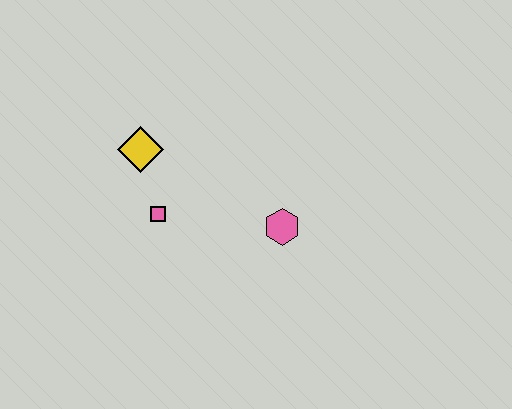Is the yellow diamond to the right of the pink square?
No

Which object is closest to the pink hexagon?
The pink square is closest to the pink hexagon.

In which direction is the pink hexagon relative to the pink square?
The pink hexagon is to the right of the pink square.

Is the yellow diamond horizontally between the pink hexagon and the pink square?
No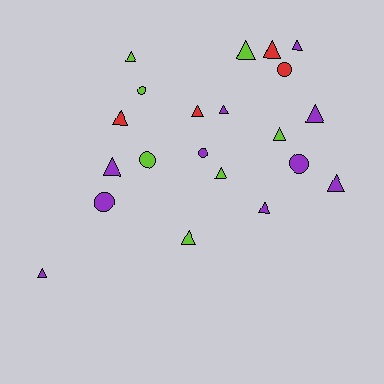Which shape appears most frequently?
Triangle, with 15 objects.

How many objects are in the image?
There are 21 objects.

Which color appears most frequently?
Purple, with 10 objects.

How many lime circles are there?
There are 2 lime circles.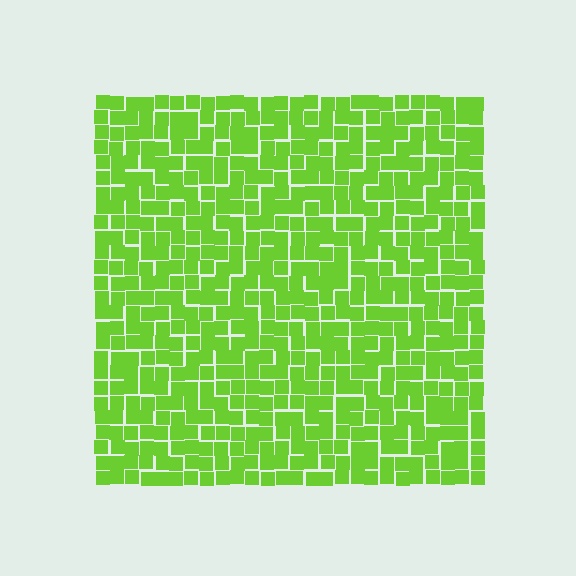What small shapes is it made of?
It is made of small squares.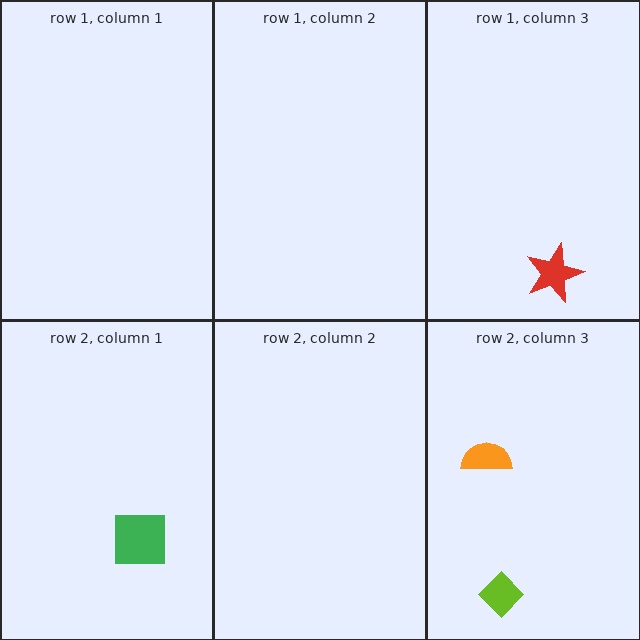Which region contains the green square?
The row 2, column 1 region.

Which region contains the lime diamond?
The row 2, column 3 region.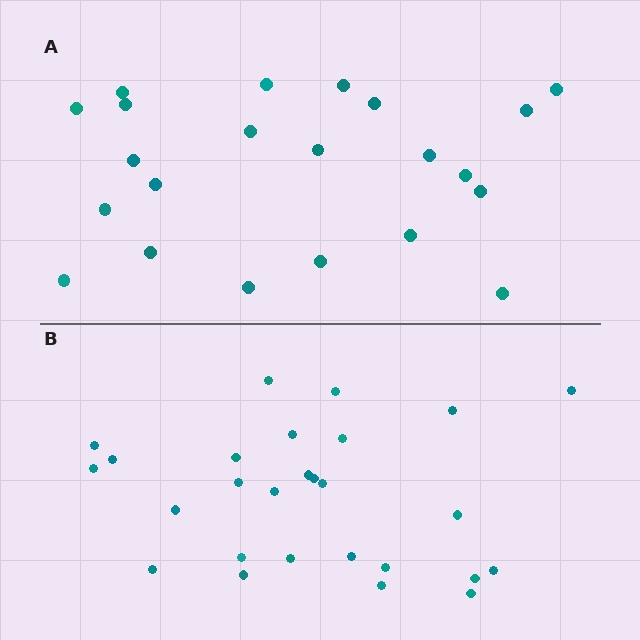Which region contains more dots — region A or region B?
Region B (the bottom region) has more dots.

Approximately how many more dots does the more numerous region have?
Region B has about 5 more dots than region A.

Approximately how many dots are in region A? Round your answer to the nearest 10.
About 20 dots. (The exact count is 22, which rounds to 20.)